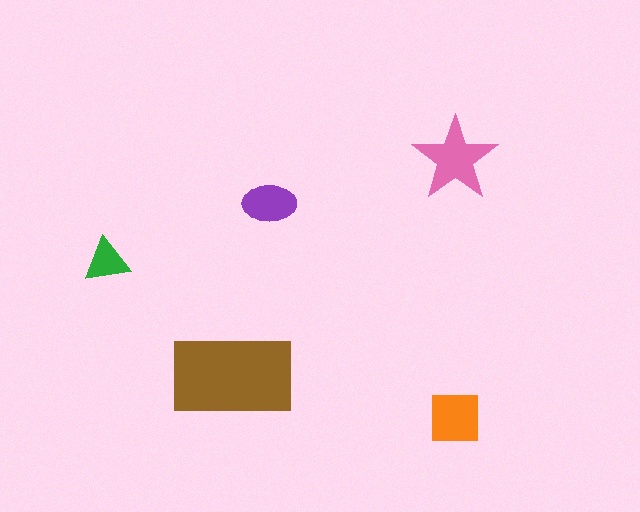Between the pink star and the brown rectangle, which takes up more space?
The brown rectangle.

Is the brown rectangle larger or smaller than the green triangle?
Larger.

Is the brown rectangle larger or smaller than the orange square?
Larger.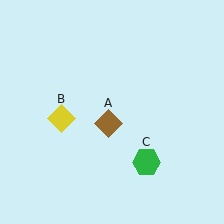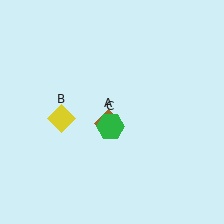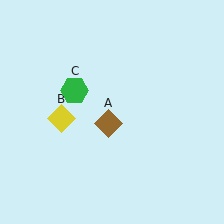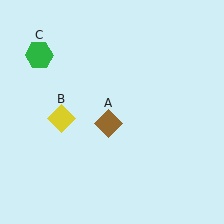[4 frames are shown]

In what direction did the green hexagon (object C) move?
The green hexagon (object C) moved up and to the left.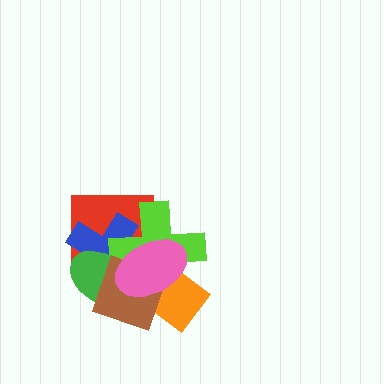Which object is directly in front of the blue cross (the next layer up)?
The lime cross is directly in front of the blue cross.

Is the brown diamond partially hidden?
Yes, it is partially covered by another shape.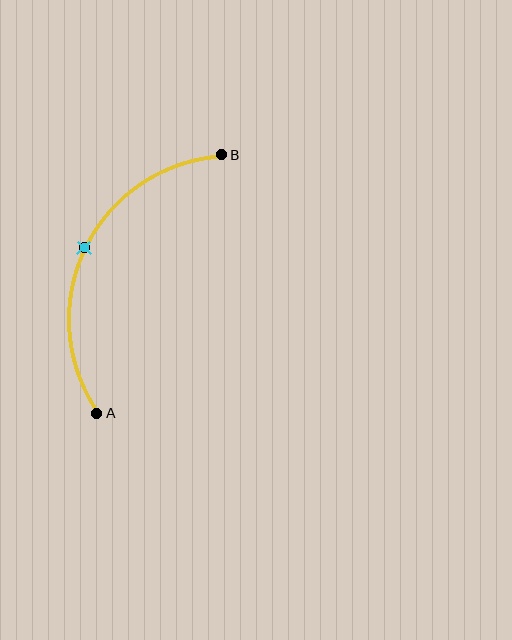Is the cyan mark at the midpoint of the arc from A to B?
Yes. The cyan mark lies on the arc at equal arc-length from both A and B — it is the arc midpoint.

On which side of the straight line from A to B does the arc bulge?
The arc bulges to the left of the straight line connecting A and B.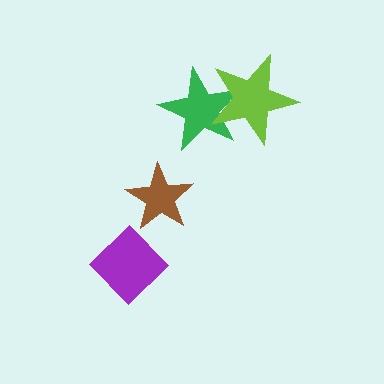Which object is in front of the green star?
The lime star is in front of the green star.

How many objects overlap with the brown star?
0 objects overlap with the brown star.